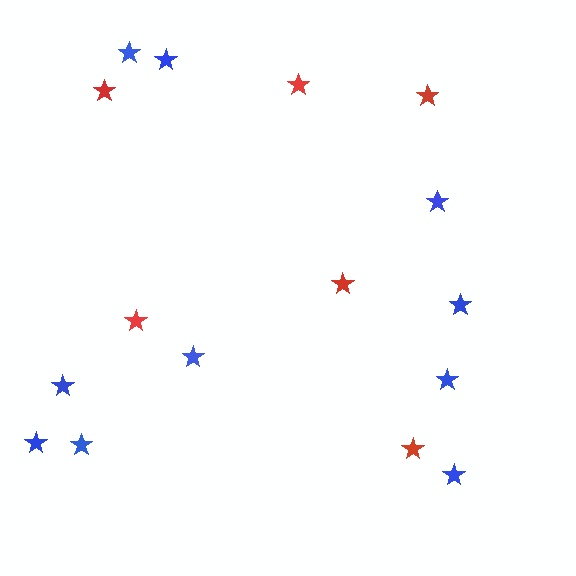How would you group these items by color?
There are 2 groups: one group of red stars (6) and one group of blue stars (10).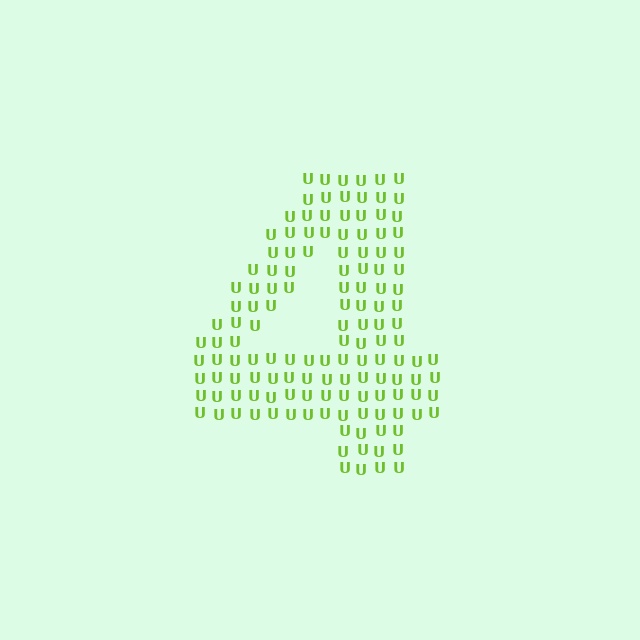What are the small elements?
The small elements are letter U's.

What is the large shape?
The large shape is the digit 4.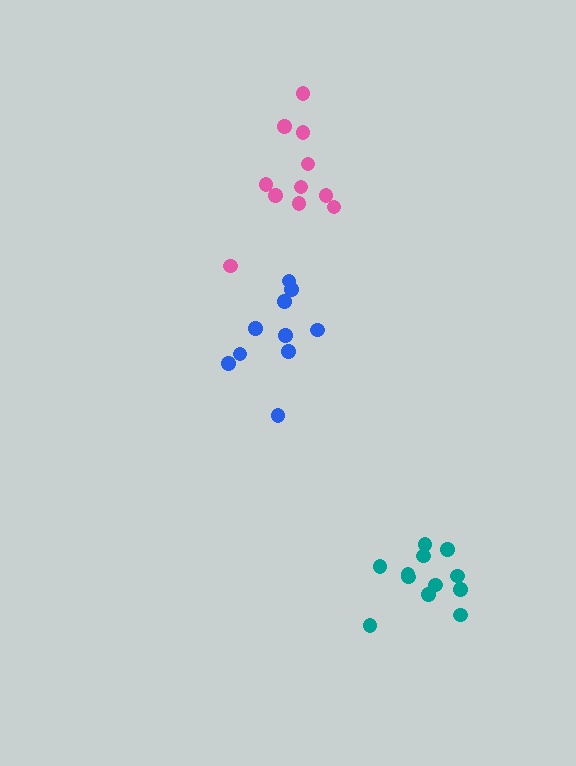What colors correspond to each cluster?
The clusters are colored: blue, pink, teal.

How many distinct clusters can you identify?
There are 3 distinct clusters.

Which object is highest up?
The pink cluster is topmost.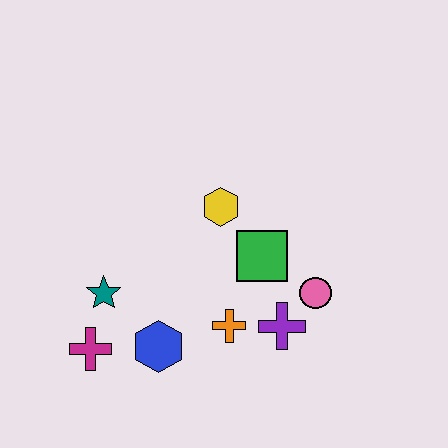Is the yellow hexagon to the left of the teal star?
No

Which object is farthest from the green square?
The magenta cross is farthest from the green square.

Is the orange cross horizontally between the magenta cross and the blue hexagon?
No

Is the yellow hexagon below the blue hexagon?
No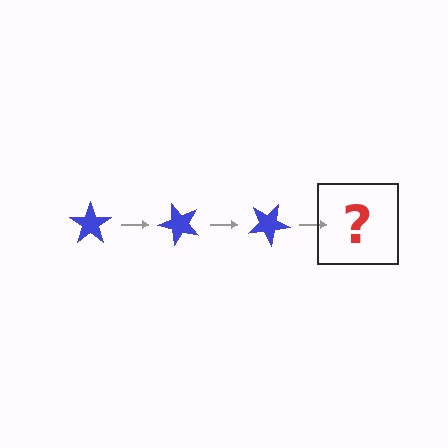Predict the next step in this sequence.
The next step is a blue star rotated 150 degrees.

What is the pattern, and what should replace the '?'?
The pattern is that the star rotates 50 degrees each step. The '?' should be a blue star rotated 150 degrees.